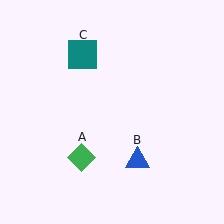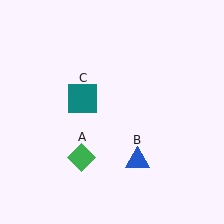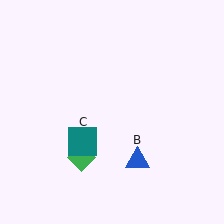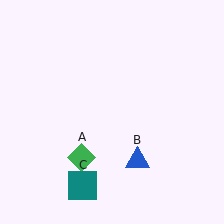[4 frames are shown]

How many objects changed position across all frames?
1 object changed position: teal square (object C).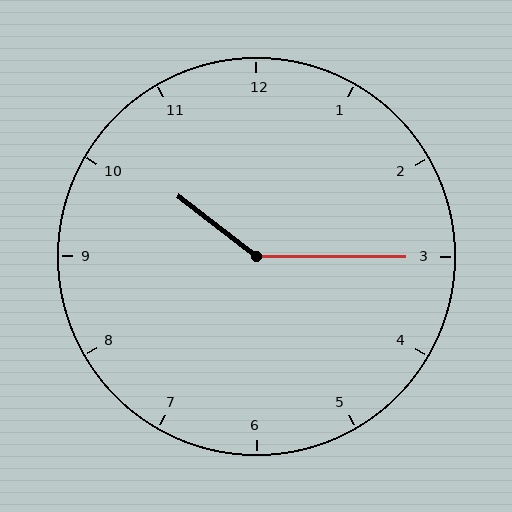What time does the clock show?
10:15.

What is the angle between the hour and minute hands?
Approximately 142 degrees.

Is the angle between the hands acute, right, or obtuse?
It is obtuse.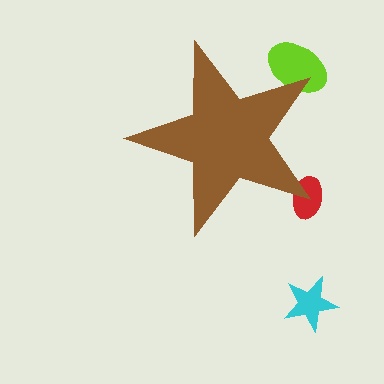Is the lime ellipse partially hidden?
Yes, the lime ellipse is partially hidden behind the brown star.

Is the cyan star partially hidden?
No, the cyan star is fully visible.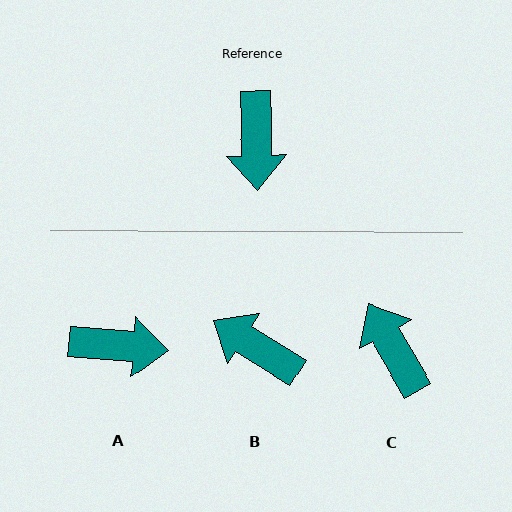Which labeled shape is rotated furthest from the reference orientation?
C, about 152 degrees away.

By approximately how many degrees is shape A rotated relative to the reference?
Approximately 84 degrees counter-clockwise.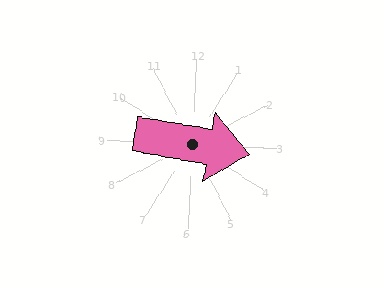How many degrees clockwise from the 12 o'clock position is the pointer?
Approximately 97 degrees.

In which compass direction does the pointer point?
East.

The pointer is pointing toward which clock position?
Roughly 3 o'clock.